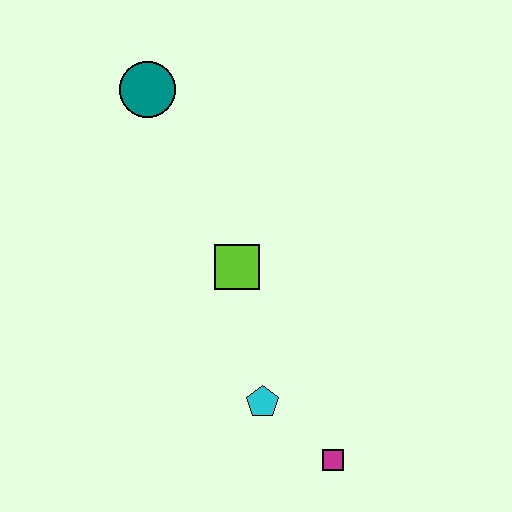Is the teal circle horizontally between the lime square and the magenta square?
No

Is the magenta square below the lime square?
Yes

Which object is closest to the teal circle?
The lime square is closest to the teal circle.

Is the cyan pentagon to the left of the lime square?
No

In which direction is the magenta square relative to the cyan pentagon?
The magenta square is to the right of the cyan pentagon.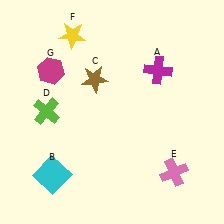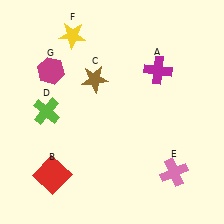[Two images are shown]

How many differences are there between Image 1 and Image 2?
There is 1 difference between the two images.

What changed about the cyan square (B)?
In Image 1, B is cyan. In Image 2, it changed to red.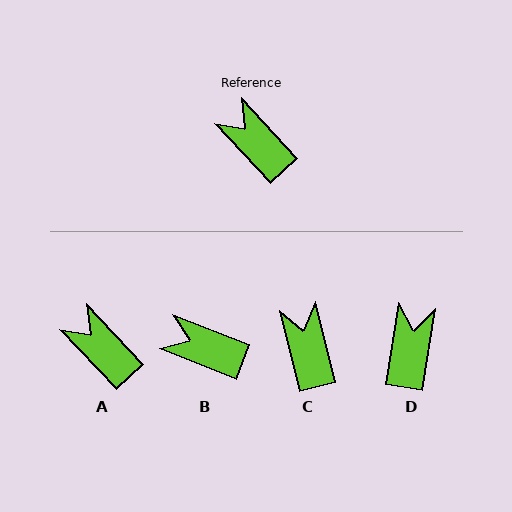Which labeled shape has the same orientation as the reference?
A.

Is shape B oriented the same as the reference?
No, it is off by about 26 degrees.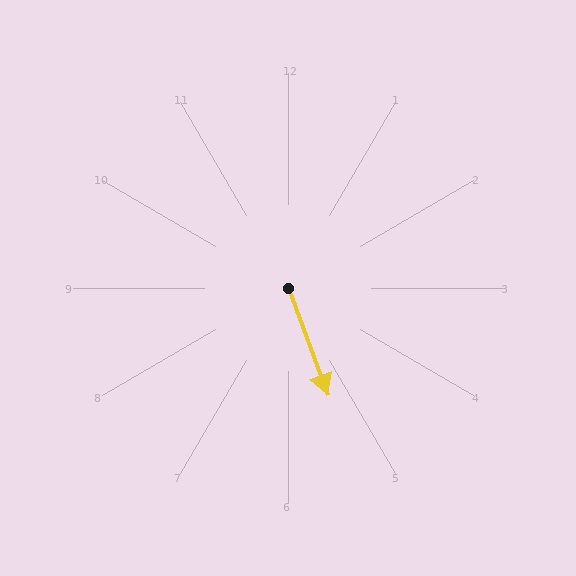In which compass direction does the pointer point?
South.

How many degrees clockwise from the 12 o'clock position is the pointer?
Approximately 160 degrees.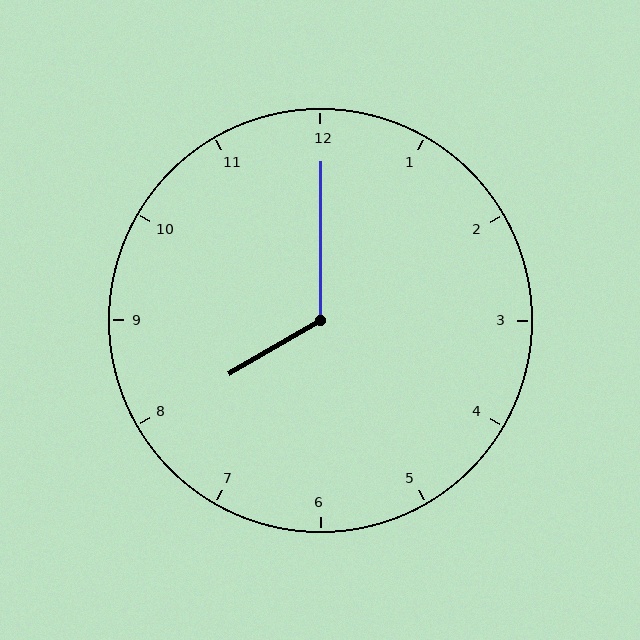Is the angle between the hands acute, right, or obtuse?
It is obtuse.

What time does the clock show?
8:00.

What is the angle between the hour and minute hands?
Approximately 120 degrees.